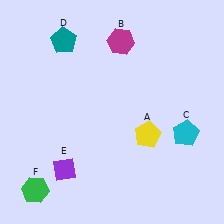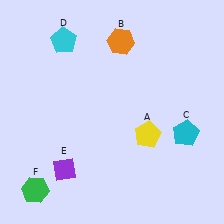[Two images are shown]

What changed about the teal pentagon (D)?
In Image 1, D is teal. In Image 2, it changed to cyan.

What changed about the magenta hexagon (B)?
In Image 1, B is magenta. In Image 2, it changed to orange.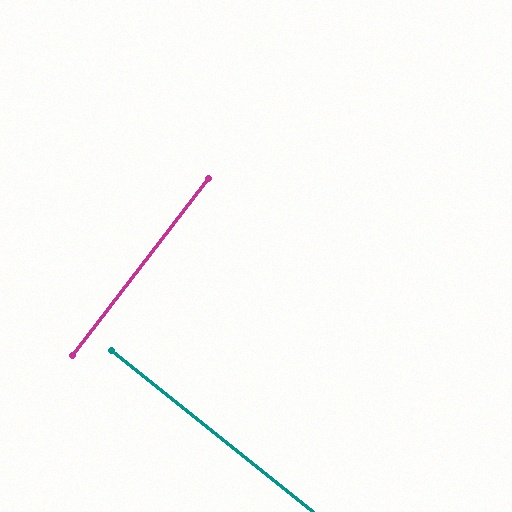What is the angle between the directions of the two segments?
Approximately 89 degrees.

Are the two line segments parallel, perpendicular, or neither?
Perpendicular — they meet at approximately 89°.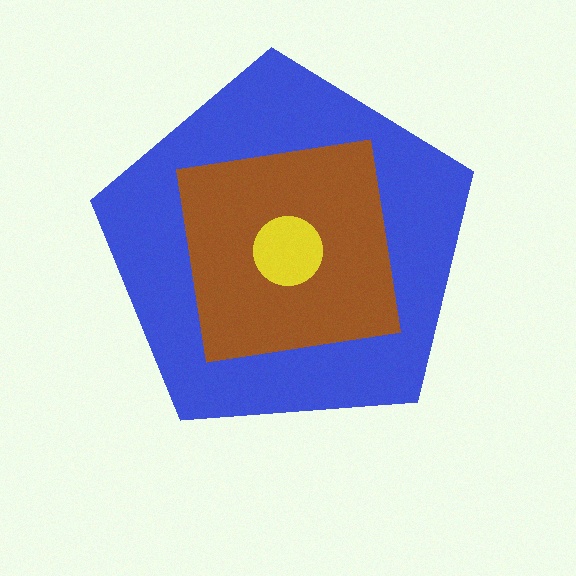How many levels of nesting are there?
3.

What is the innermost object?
The yellow circle.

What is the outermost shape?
The blue pentagon.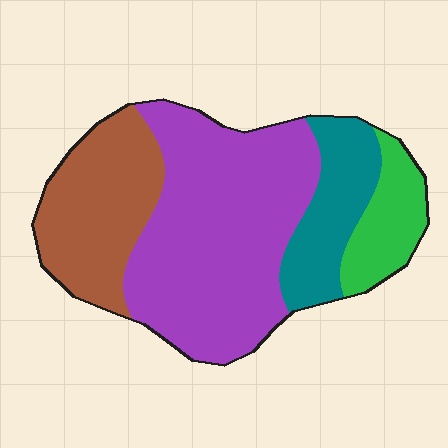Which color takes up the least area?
Green, at roughly 10%.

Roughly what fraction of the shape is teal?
Teal takes up about one sixth (1/6) of the shape.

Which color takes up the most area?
Purple, at roughly 50%.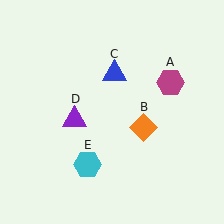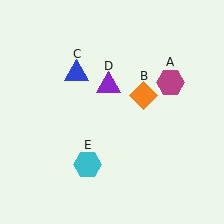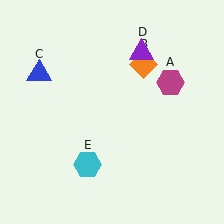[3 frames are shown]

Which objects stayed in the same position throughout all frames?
Magenta hexagon (object A) and cyan hexagon (object E) remained stationary.